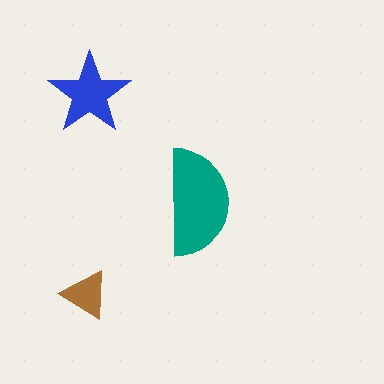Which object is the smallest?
The brown triangle.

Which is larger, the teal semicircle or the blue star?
The teal semicircle.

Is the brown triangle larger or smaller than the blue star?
Smaller.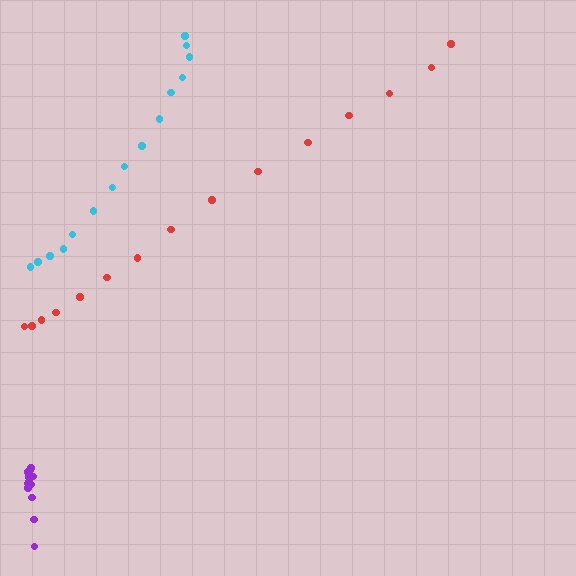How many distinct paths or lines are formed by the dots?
There are 3 distinct paths.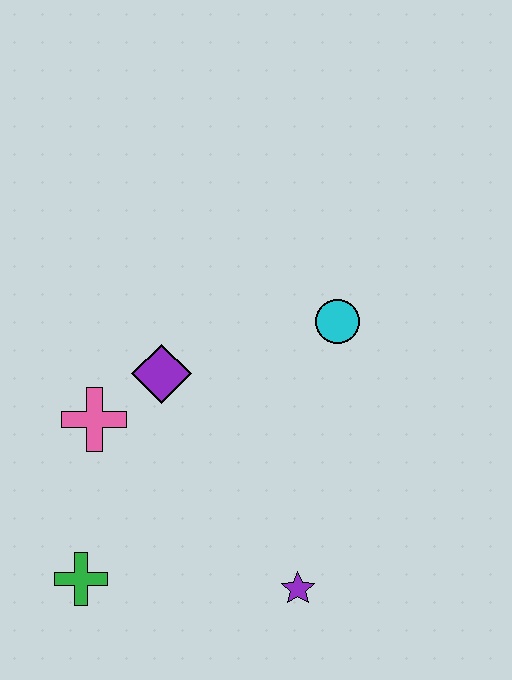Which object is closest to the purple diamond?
The pink cross is closest to the purple diamond.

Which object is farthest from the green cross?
The cyan circle is farthest from the green cross.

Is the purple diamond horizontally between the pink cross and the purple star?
Yes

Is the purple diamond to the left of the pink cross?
No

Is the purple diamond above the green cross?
Yes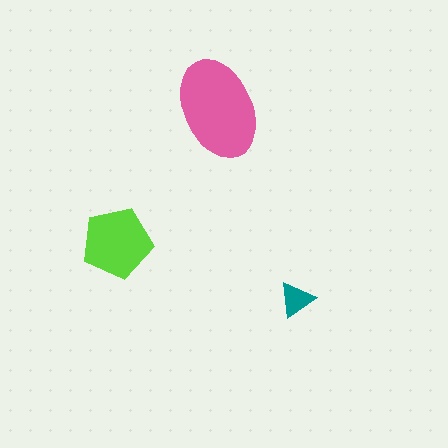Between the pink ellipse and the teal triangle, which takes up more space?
The pink ellipse.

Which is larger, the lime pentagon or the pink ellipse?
The pink ellipse.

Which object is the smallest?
The teal triangle.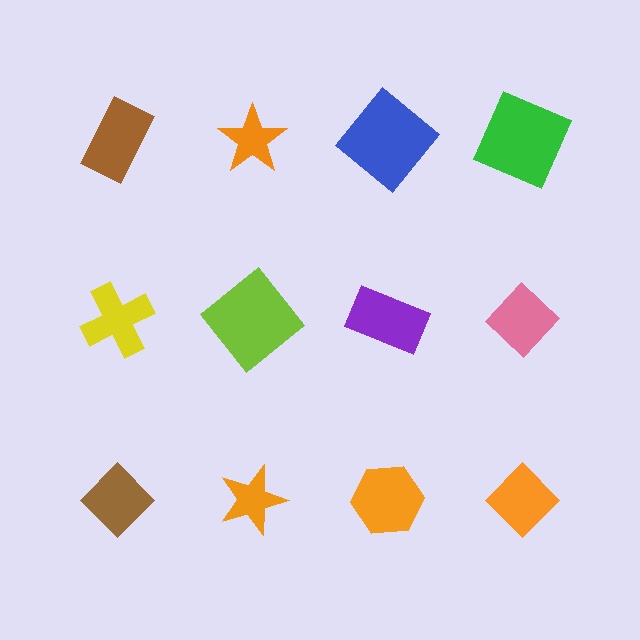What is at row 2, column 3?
A purple rectangle.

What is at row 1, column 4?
A green square.